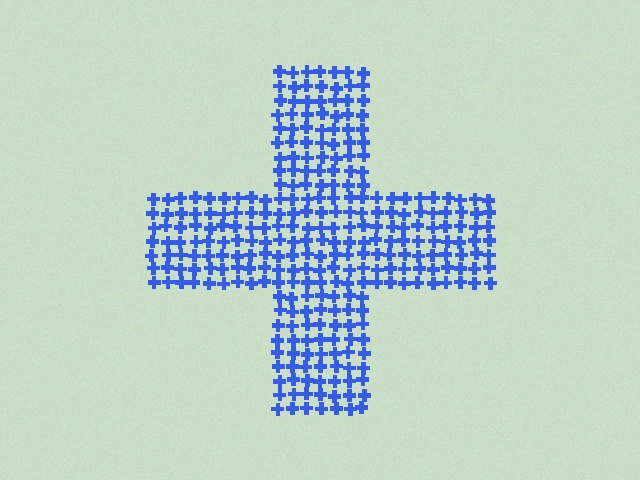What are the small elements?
The small elements are crosses.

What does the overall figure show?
The overall figure shows a cross.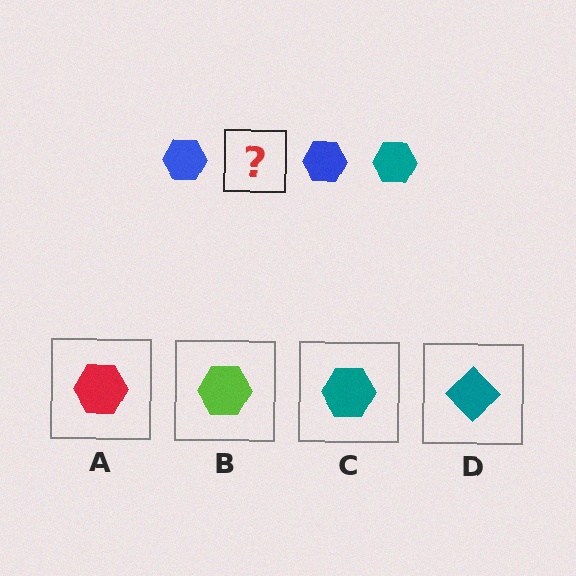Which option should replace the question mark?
Option C.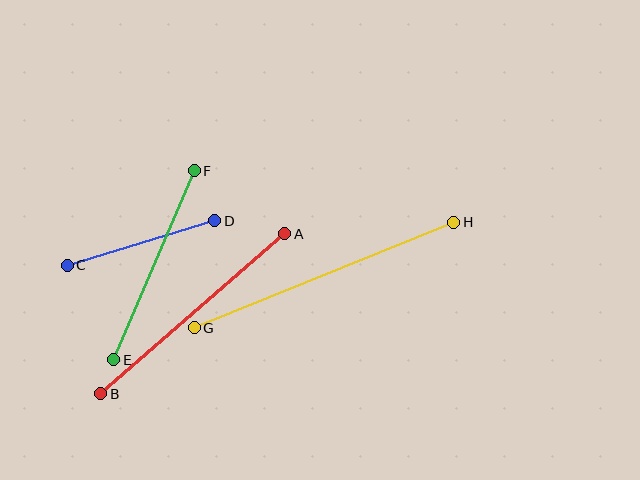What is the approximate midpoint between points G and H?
The midpoint is at approximately (324, 275) pixels.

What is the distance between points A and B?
The distance is approximately 244 pixels.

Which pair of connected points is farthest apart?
Points G and H are farthest apart.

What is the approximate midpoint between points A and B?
The midpoint is at approximately (193, 314) pixels.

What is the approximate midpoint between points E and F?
The midpoint is at approximately (154, 265) pixels.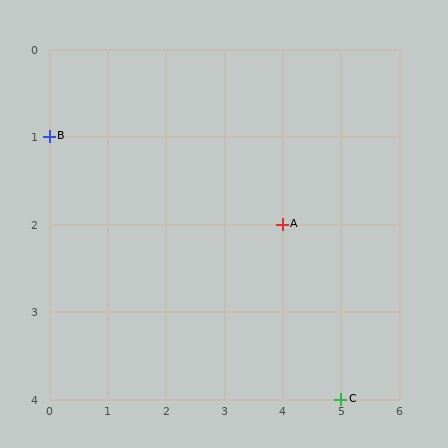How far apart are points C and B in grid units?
Points C and B are 5 columns and 3 rows apart (about 5.8 grid units diagonally).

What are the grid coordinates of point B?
Point B is at grid coordinates (0, 1).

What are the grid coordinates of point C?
Point C is at grid coordinates (5, 4).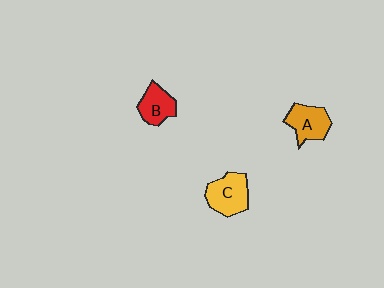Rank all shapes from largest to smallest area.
From largest to smallest: C (yellow), A (orange), B (red).